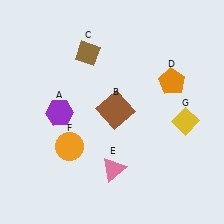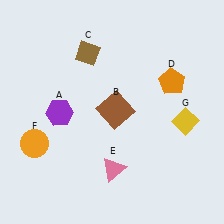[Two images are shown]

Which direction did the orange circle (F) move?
The orange circle (F) moved left.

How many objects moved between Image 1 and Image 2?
1 object moved between the two images.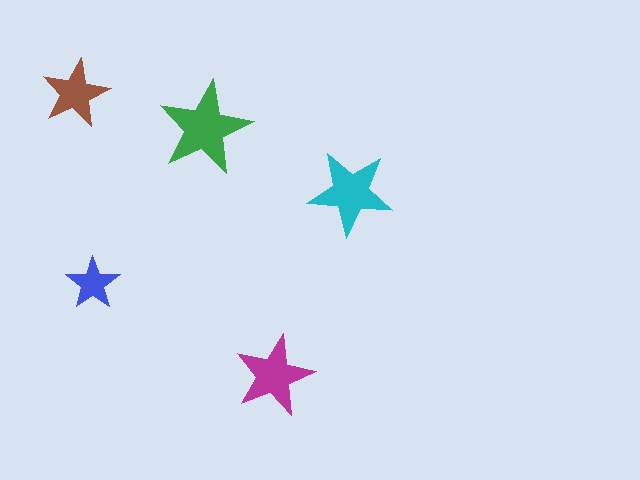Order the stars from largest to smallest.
the green one, the cyan one, the magenta one, the brown one, the blue one.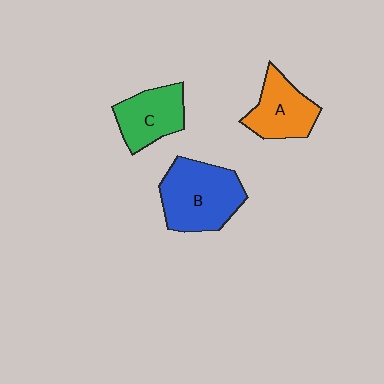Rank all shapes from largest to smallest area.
From largest to smallest: B (blue), A (orange), C (green).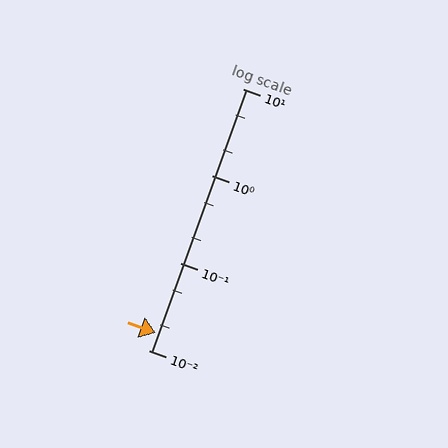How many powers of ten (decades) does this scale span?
The scale spans 3 decades, from 0.01 to 10.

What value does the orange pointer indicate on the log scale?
The pointer indicates approximately 0.016.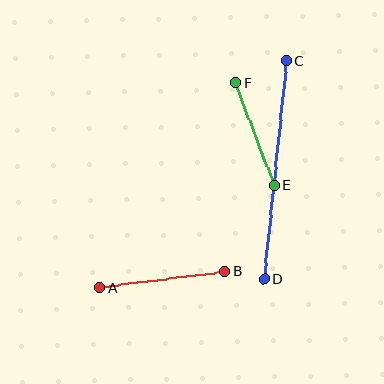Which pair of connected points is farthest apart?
Points C and D are farthest apart.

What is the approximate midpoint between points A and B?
The midpoint is at approximately (162, 280) pixels.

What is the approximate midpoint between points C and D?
The midpoint is at approximately (275, 170) pixels.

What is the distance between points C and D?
The distance is approximately 220 pixels.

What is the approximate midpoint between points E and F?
The midpoint is at approximately (255, 134) pixels.